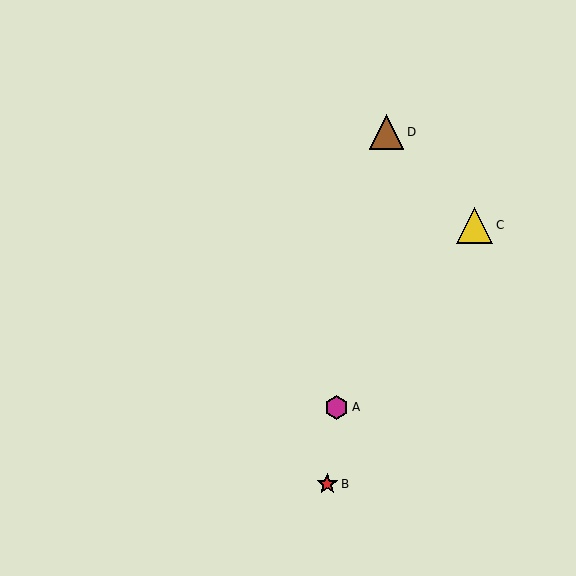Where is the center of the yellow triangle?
The center of the yellow triangle is at (475, 225).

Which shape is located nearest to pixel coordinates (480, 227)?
The yellow triangle (labeled C) at (475, 225) is nearest to that location.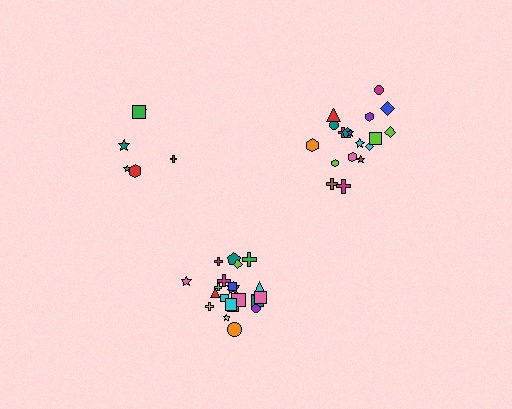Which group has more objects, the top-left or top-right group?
The top-right group.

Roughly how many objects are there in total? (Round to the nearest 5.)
Roughly 45 objects in total.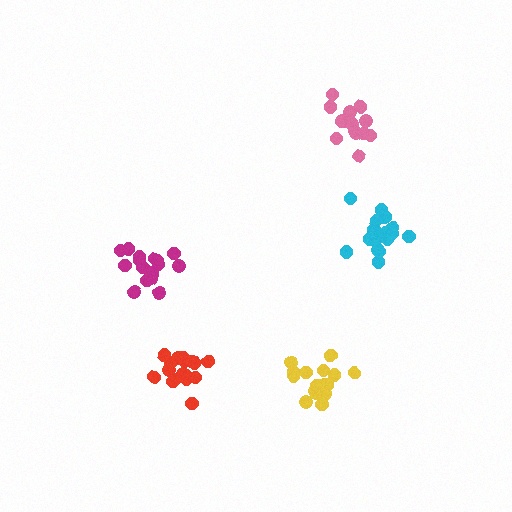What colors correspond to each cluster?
The clusters are colored: cyan, red, magenta, yellow, pink.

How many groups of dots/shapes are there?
There are 5 groups.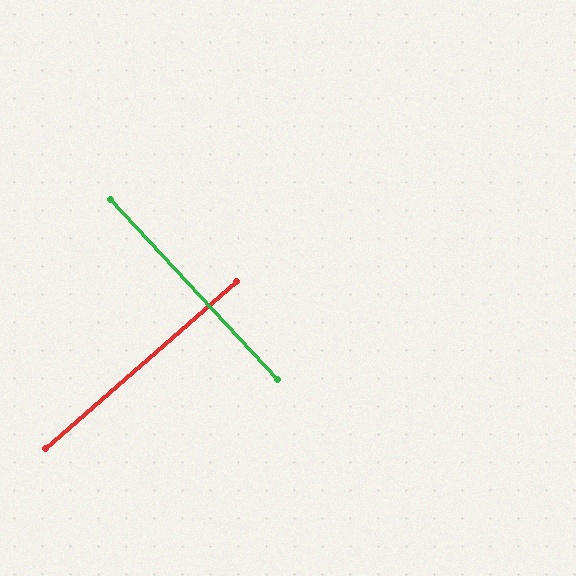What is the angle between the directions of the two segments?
Approximately 88 degrees.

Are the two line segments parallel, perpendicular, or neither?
Perpendicular — they meet at approximately 88°.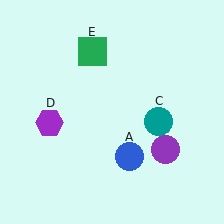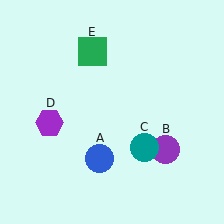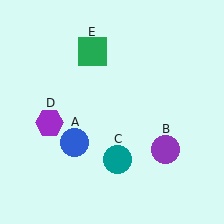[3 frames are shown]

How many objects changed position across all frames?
2 objects changed position: blue circle (object A), teal circle (object C).